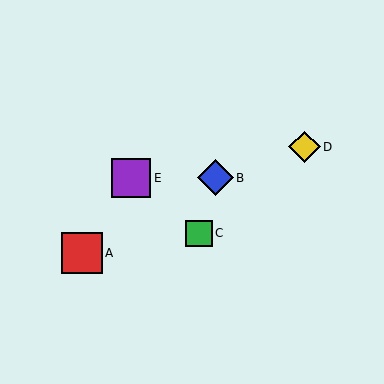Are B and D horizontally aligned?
No, B is at y≈178 and D is at y≈147.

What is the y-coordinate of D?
Object D is at y≈147.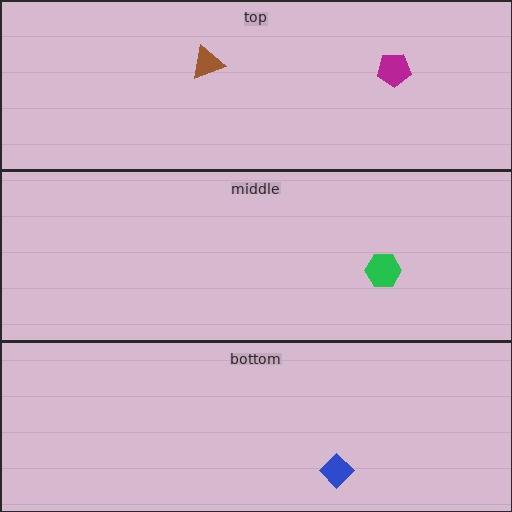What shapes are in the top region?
The brown triangle, the magenta pentagon.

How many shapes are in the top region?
2.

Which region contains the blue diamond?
The bottom region.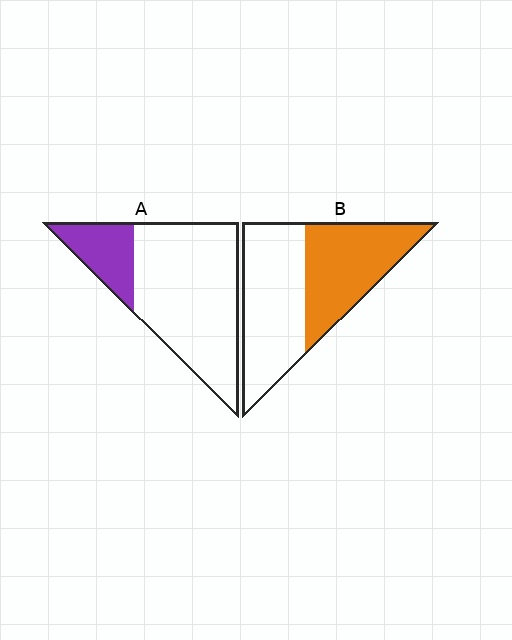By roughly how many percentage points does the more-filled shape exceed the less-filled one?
By roughly 25 percentage points (B over A).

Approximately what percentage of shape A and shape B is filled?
A is approximately 20% and B is approximately 45%.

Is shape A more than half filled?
No.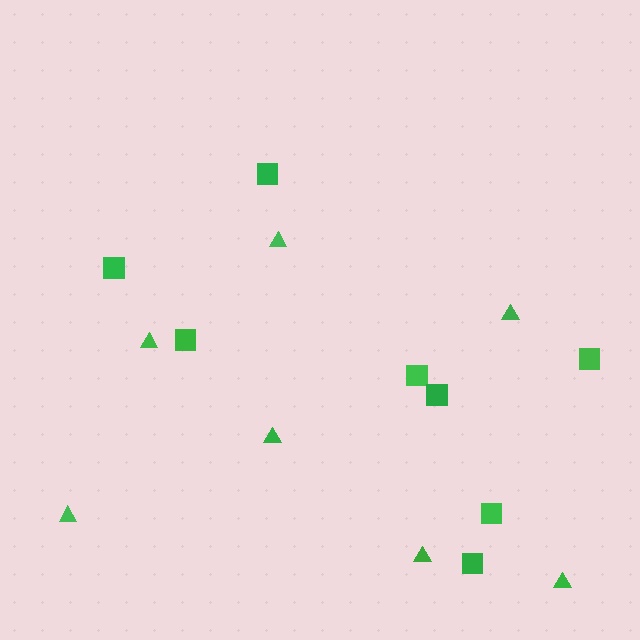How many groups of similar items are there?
There are 2 groups: one group of squares (8) and one group of triangles (7).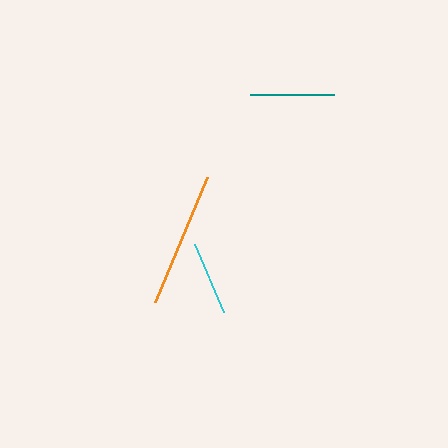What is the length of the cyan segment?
The cyan segment is approximately 75 pixels long.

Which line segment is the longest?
The orange line is the longest at approximately 136 pixels.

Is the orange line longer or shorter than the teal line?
The orange line is longer than the teal line.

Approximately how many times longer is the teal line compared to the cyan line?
The teal line is approximately 1.1 times the length of the cyan line.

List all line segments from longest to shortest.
From longest to shortest: orange, teal, cyan.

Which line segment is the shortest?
The cyan line is the shortest at approximately 75 pixels.